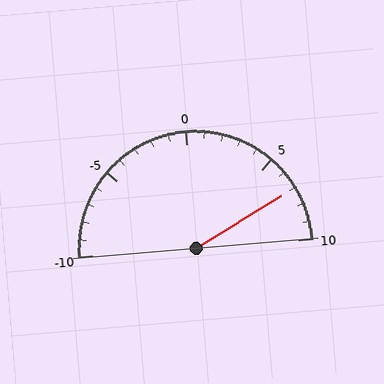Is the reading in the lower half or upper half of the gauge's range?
The reading is in the upper half of the range (-10 to 10).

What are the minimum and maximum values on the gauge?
The gauge ranges from -10 to 10.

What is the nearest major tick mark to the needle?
The nearest major tick mark is 5.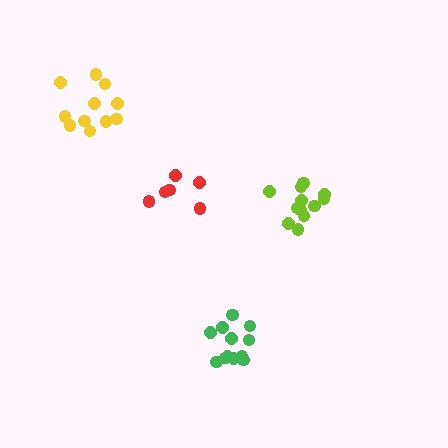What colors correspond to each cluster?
The clusters are colored: lime, green, red, yellow.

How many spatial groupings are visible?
There are 4 spatial groupings.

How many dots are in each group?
Group 1: 12 dots, Group 2: 12 dots, Group 3: 6 dots, Group 4: 11 dots (41 total).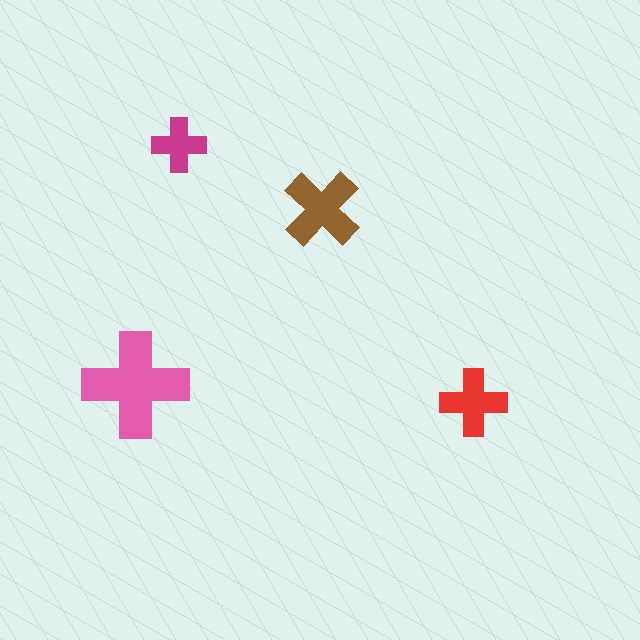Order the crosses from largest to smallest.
the pink one, the brown one, the red one, the magenta one.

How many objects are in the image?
There are 4 objects in the image.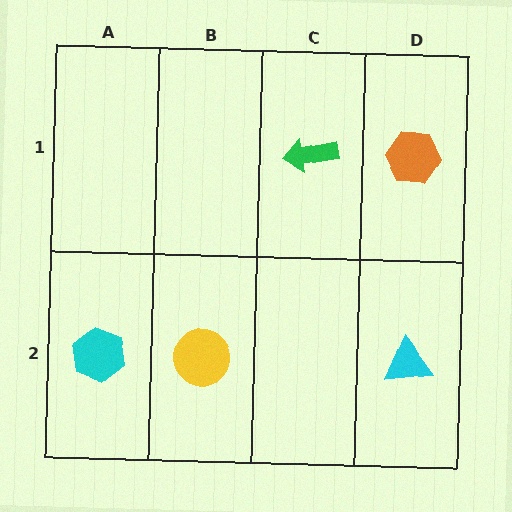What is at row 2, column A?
A cyan hexagon.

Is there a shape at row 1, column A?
No, that cell is empty.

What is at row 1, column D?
An orange hexagon.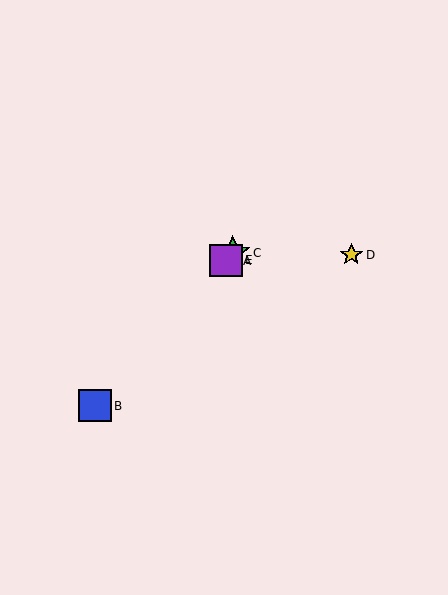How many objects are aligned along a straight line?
4 objects (A, B, C, E) are aligned along a straight line.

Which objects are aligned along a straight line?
Objects A, B, C, E are aligned along a straight line.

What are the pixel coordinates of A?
Object A is at (225, 261).